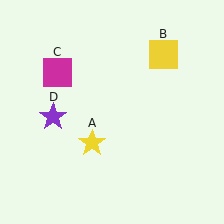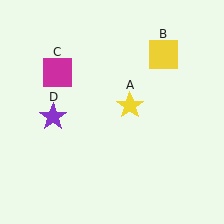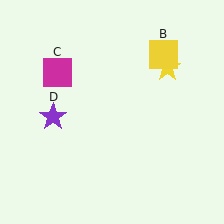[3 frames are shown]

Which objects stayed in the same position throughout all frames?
Yellow square (object B) and magenta square (object C) and purple star (object D) remained stationary.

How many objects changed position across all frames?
1 object changed position: yellow star (object A).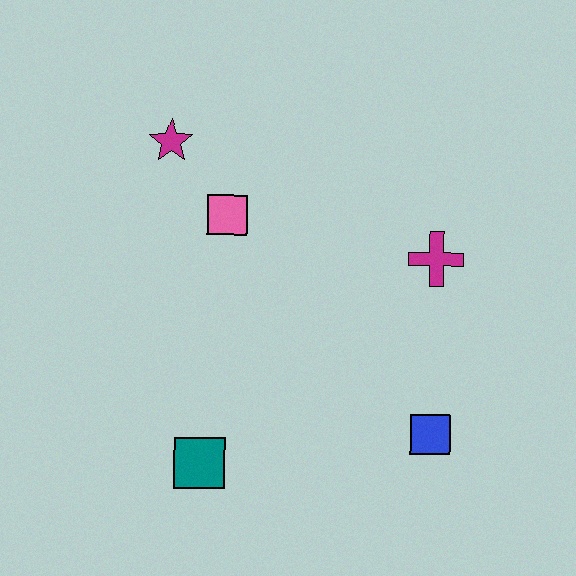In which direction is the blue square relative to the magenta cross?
The blue square is below the magenta cross.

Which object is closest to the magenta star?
The pink square is closest to the magenta star.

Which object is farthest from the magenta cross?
The teal square is farthest from the magenta cross.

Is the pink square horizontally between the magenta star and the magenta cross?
Yes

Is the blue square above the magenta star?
No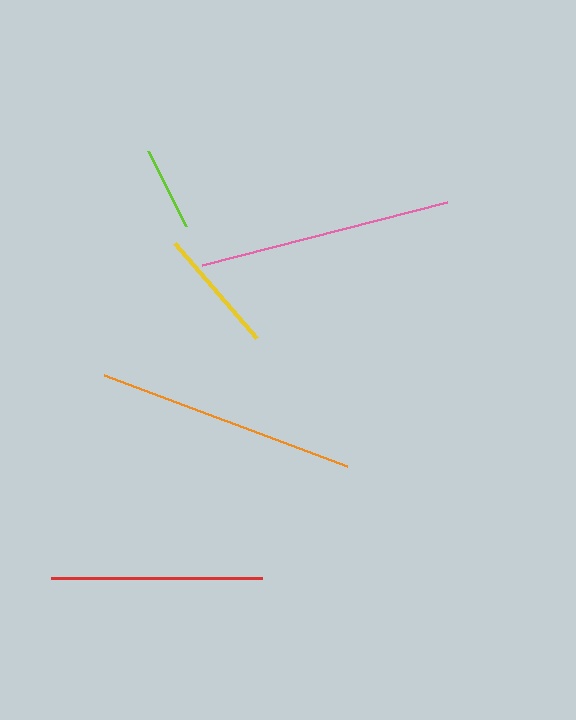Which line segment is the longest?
The orange line is the longest at approximately 259 pixels.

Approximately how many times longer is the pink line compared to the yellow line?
The pink line is approximately 2.0 times the length of the yellow line.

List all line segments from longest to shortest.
From longest to shortest: orange, pink, red, yellow, lime.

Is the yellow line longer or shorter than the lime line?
The yellow line is longer than the lime line.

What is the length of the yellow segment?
The yellow segment is approximately 125 pixels long.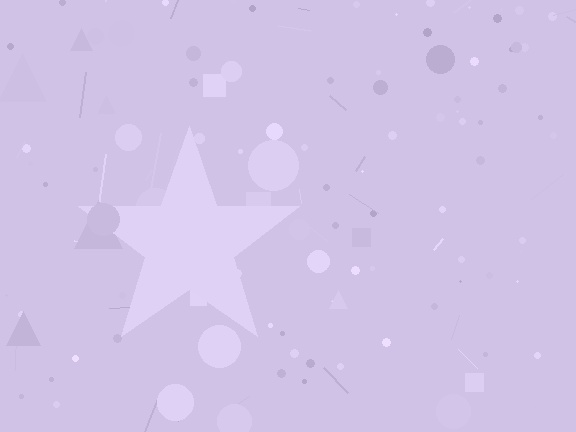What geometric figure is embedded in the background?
A star is embedded in the background.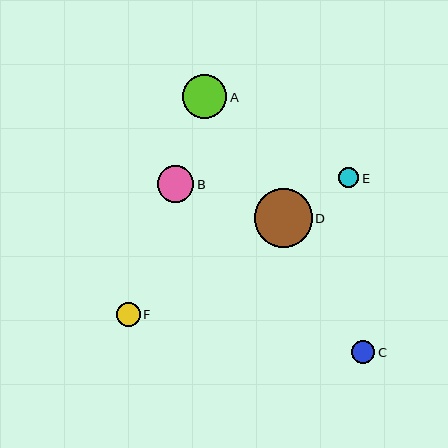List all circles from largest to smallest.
From largest to smallest: D, A, B, F, C, E.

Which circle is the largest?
Circle D is the largest with a size of approximately 58 pixels.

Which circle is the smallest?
Circle E is the smallest with a size of approximately 20 pixels.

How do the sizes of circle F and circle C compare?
Circle F and circle C are approximately the same size.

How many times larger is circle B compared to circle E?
Circle B is approximately 1.8 times the size of circle E.